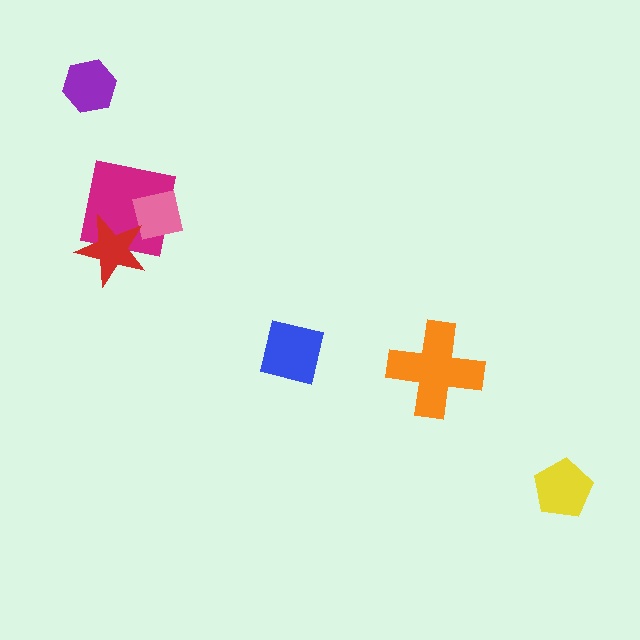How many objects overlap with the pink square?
2 objects overlap with the pink square.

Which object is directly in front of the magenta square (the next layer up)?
The pink square is directly in front of the magenta square.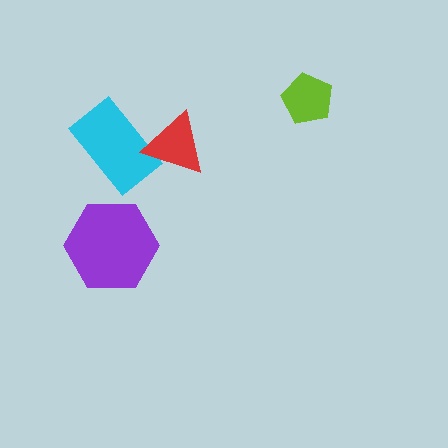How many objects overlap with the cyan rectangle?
1 object overlaps with the cyan rectangle.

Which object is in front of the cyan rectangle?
The red triangle is in front of the cyan rectangle.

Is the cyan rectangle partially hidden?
Yes, it is partially covered by another shape.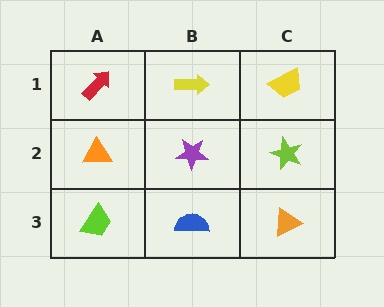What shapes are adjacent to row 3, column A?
An orange triangle (row 2, column A), a blue semicircle (row 3, column B).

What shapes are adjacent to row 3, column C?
A lime star (row 2, column C), a blue semicircle (row 3, column B).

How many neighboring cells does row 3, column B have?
3.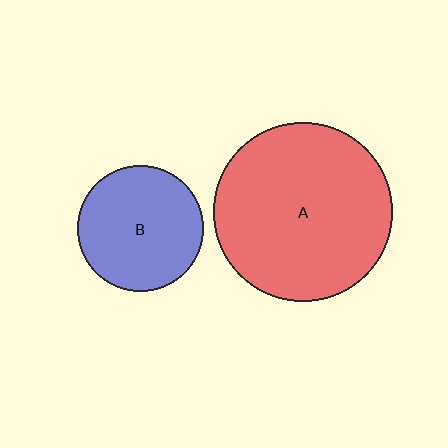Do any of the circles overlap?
No, none of the circles overlap.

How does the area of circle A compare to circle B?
Approximately 2.0 times.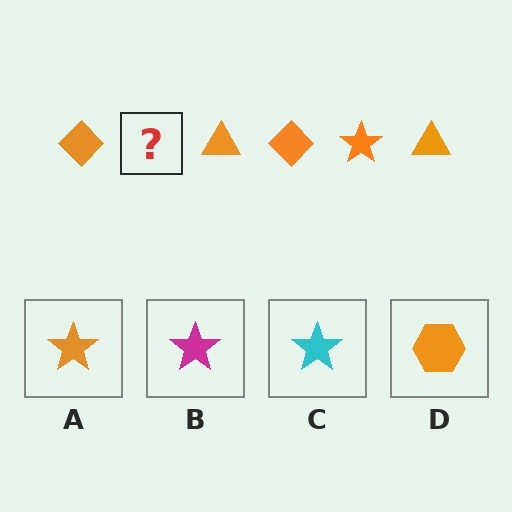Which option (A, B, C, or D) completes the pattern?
A.